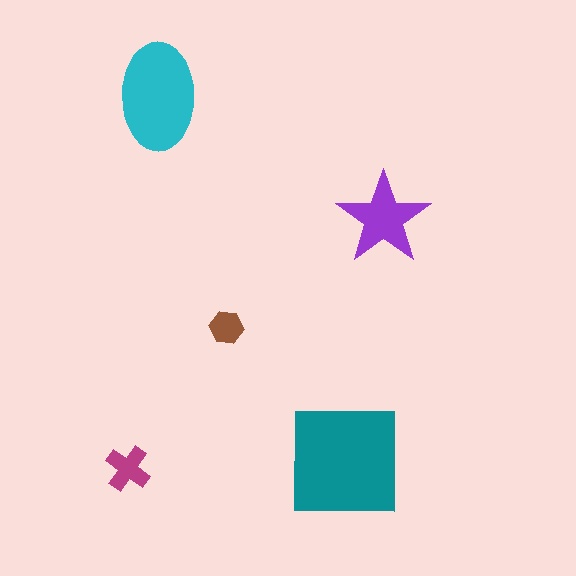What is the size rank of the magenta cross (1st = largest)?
4th.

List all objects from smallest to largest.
The brown hexagon, the magenta cross, the purple star, the cyan ellipse, the teal square.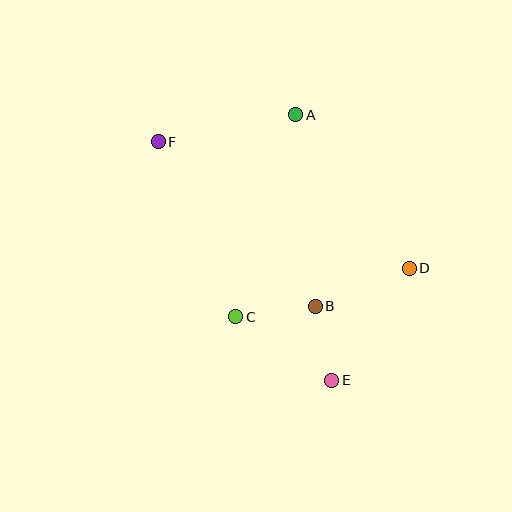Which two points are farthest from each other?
Points E and F are farthest from each other.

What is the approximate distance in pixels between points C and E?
The distance between C and E is approximately 115 pixels.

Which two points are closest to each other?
Points B and E are closest to each other.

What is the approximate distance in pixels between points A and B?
The distance between A and B is approximately 192 pixels.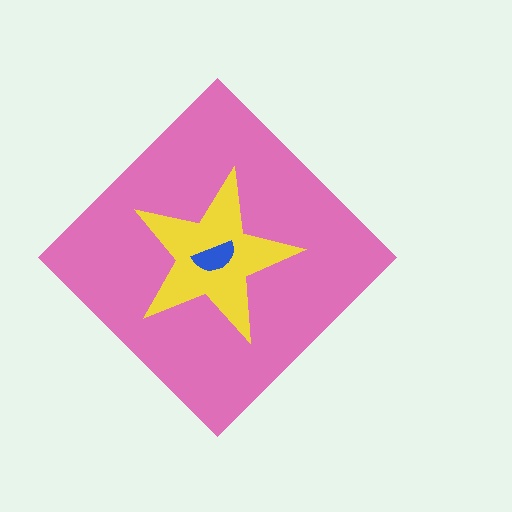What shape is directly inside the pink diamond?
The yellow star.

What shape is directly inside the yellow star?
The blue semicircle.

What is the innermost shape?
The blue semicircle.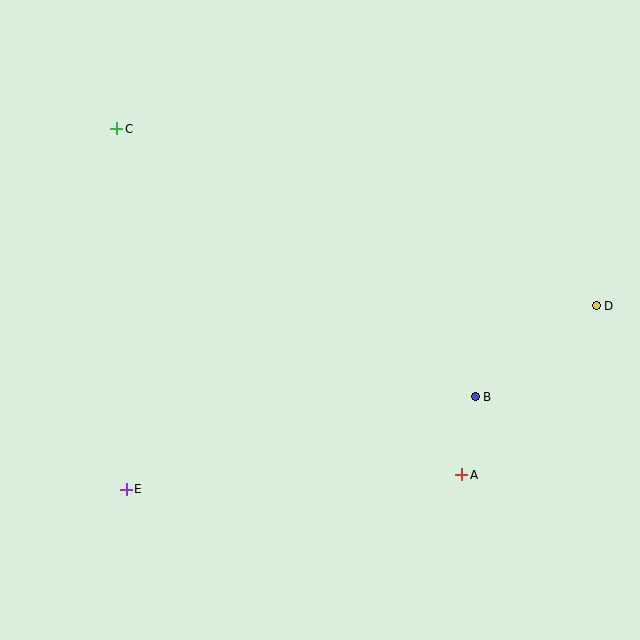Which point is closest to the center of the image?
Point B at (475, 397) is closest to the center.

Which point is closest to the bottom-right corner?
Point A is closest to the bottom-right corner.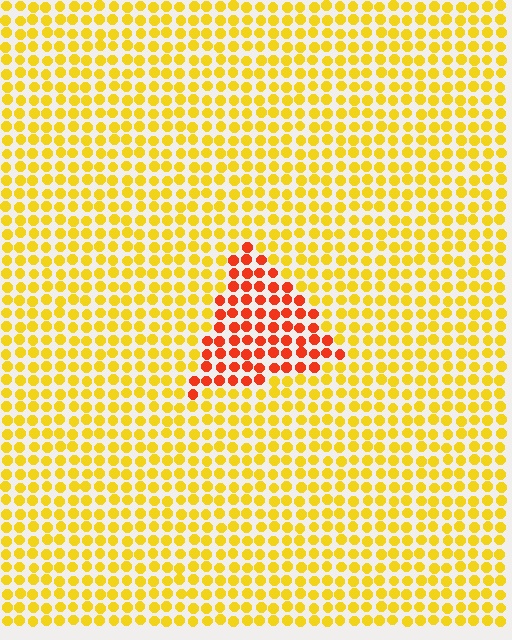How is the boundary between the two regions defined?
The boundary is defined purely by a slight shift in hue (about 44 degrees). Spacing, size, and orientation are identical on both sides.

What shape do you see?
I see a triangle.